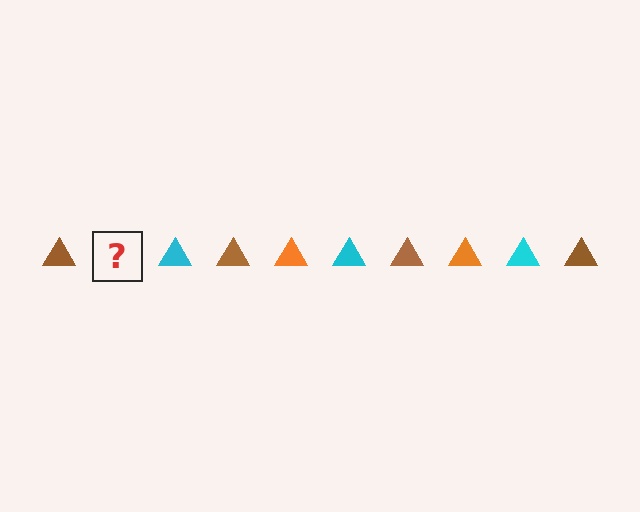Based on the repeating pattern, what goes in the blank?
The blank should be an orange triangle.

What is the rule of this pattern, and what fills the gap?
The rule is that the pattern cycles through brown, orange, cyan triangles. The gap should be filled with an orange triangle.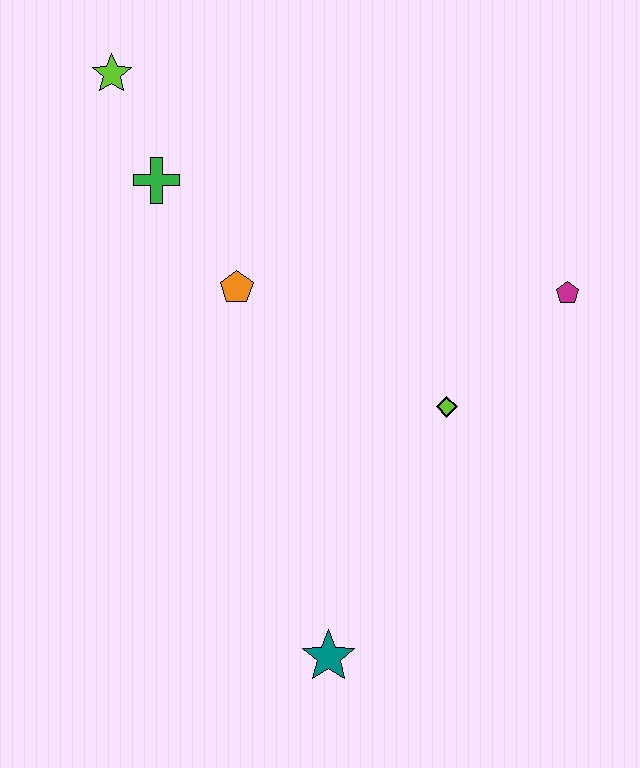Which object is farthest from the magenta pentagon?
The lime star is farthest from the magenta pentagon.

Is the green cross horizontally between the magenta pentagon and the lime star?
Yes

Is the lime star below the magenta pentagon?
No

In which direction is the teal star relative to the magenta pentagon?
The teal star is below the magenta pentagon.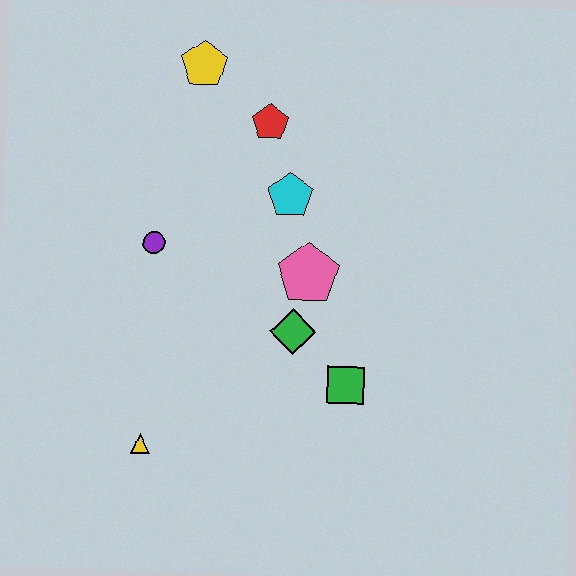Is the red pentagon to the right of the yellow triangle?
Yes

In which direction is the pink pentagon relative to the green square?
The pink pentagon is above the green square.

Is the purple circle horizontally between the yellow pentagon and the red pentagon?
No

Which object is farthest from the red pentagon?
The yellow triangle is farthest from the red pentagon.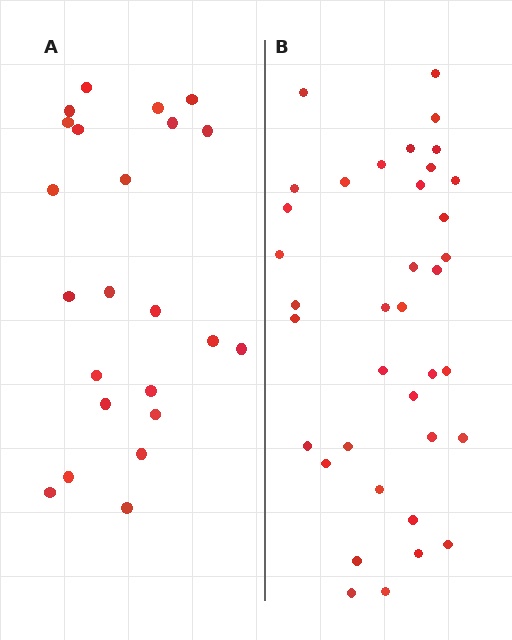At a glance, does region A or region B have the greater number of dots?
Region B (the right region) has more dots.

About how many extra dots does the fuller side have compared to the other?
Region B has approximately 15 more dots than region A.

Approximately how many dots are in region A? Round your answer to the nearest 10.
About 20 dots. (The exact count is 23, which rounds to 20.)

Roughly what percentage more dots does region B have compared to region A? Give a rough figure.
About 60% more.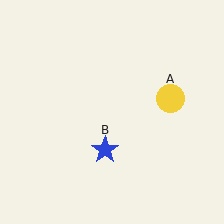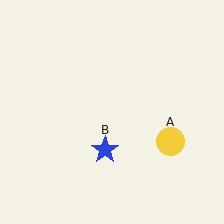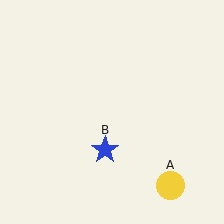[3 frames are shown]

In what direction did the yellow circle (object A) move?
The yellow circle (object A) moved down.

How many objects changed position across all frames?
1 object changed position: yellow circle (object A).